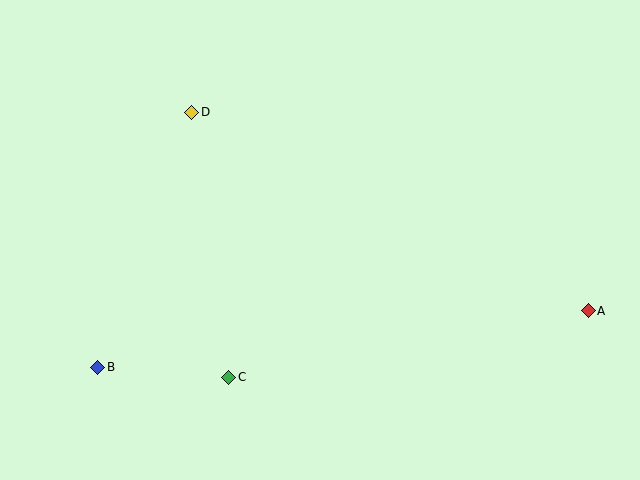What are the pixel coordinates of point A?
Point A is at (588, 311).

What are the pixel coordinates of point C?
Point C is at (229, 377).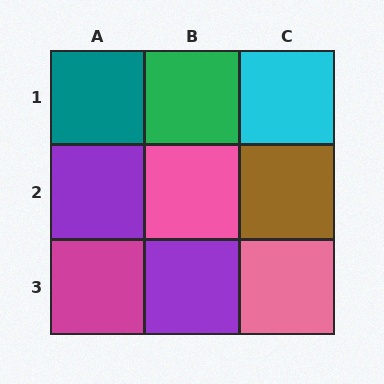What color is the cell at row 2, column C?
Brown.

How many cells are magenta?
1 cell is magenta.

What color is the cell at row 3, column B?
Purple.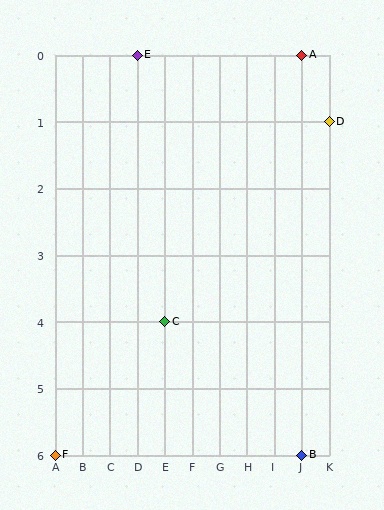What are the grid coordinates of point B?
Point B is at grid coordinates (J, 6).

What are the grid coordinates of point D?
Point D is at grid coordinates (K, 1).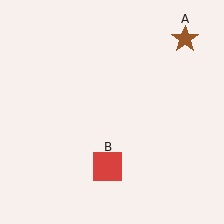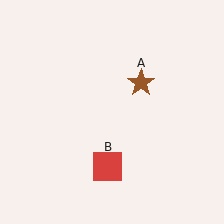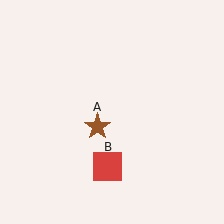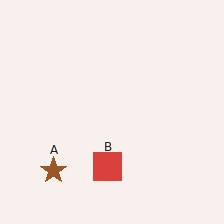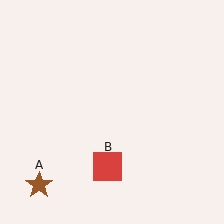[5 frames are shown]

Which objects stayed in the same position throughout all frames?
Red square (object B) remained stationary.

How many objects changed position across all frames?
1 object changed position: brown star (object A).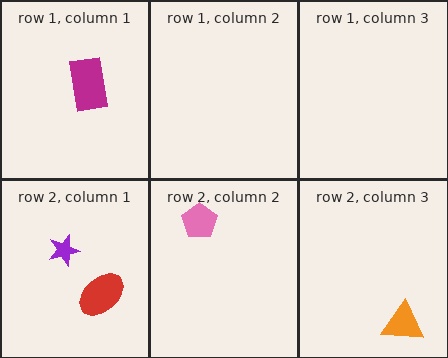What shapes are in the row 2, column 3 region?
The orange triangle.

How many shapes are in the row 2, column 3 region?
1.